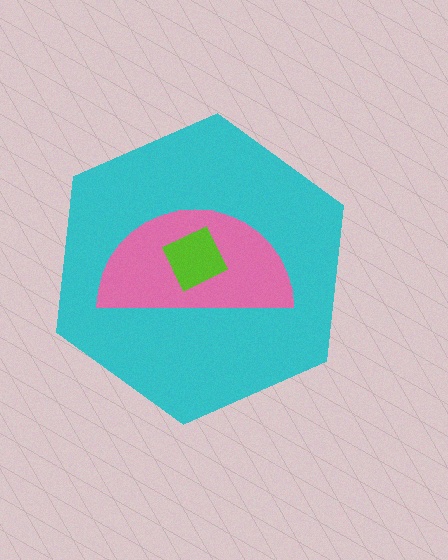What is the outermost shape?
The cyan hexagon.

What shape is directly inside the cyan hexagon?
The pink semicircle.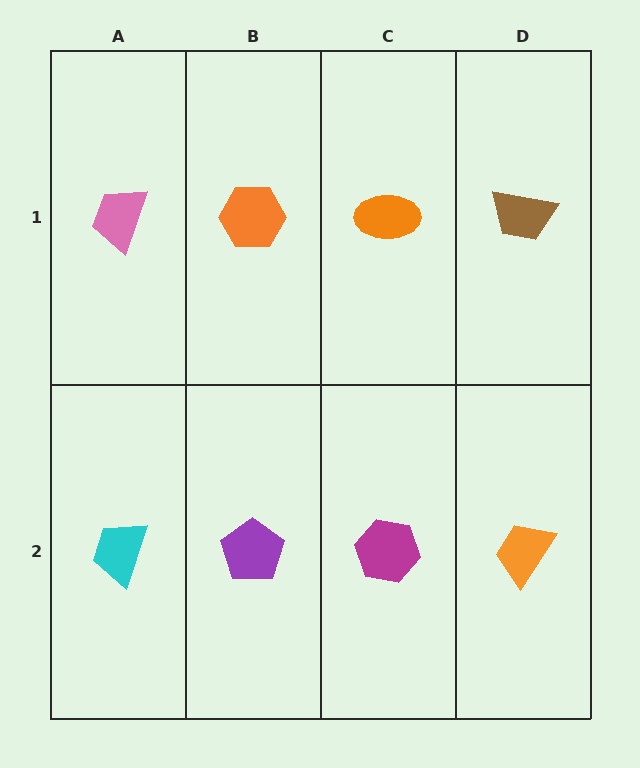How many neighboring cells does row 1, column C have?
3.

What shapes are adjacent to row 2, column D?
A brown trapezoid (row 1, column D), a magenta hexagon (row 2, column C).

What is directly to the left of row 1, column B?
A pink trapezoid.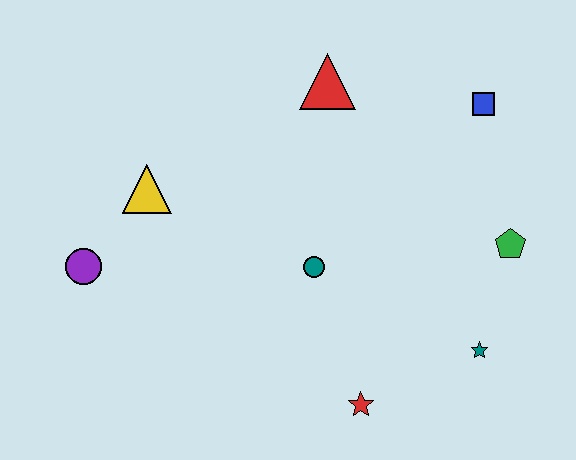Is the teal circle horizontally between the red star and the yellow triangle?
Yes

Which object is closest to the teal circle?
The red star is closest to the teal circle.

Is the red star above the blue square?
No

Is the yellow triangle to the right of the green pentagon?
No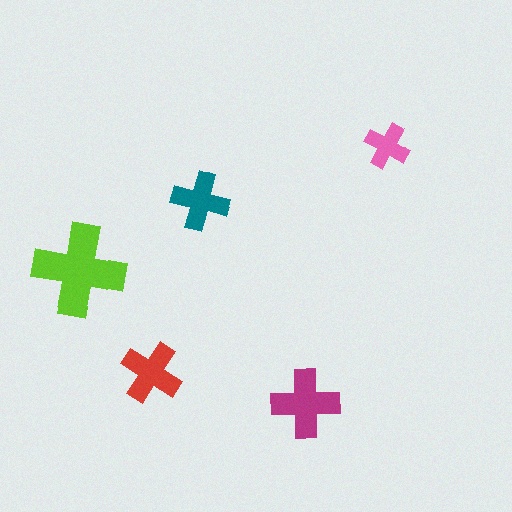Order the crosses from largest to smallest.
the lime one, the magenta one, the red one, the teal one, the pink one.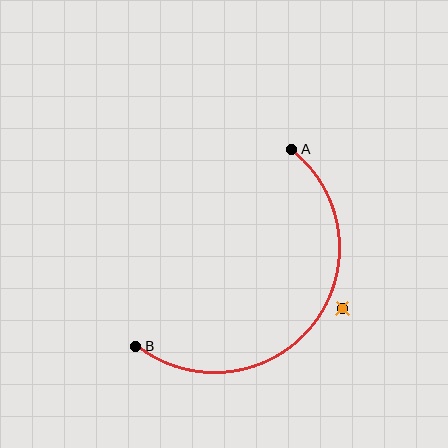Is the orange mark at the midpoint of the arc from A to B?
No — the orange mark does not lie on the arc at all. It sits slightly outside the curve.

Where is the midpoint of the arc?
The arc midpoint is the point on the curve farthest from the straight line joining A and B. It sits below and to the right of that line.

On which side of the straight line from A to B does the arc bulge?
The arc bulges below and to the right of the straight line connecting A and B.